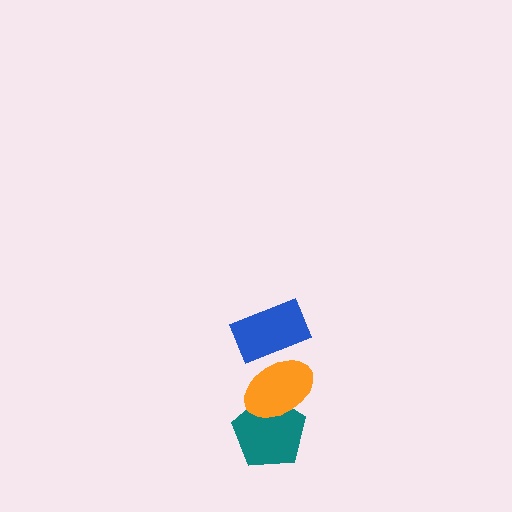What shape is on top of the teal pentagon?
The orange ellipse is on top of the teal pentagon.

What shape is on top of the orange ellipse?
The blue rectangle is on top of the orange ellipse.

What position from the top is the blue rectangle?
The blue rectangle is 1st from the top.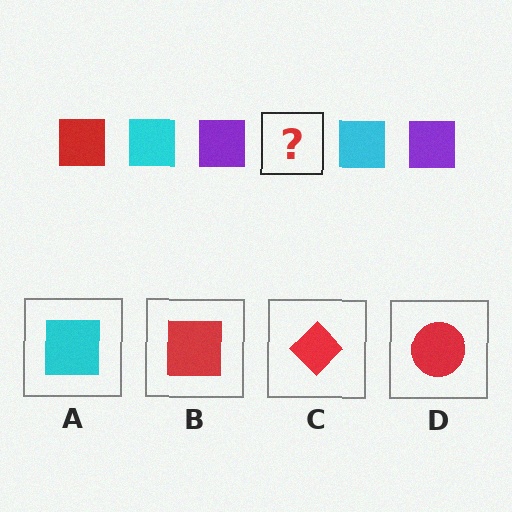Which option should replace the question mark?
Option B.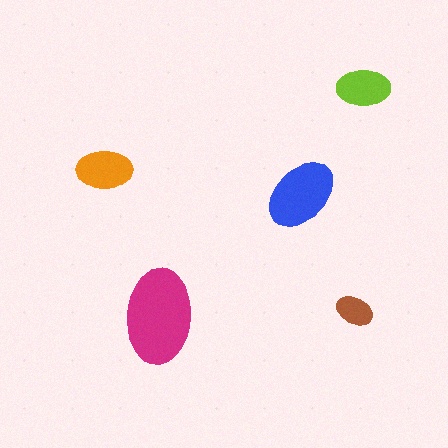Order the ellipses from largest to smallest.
the magenta one, the blue one, the orange one, the lime one, the brown one.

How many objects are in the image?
There are 5 objects in the image.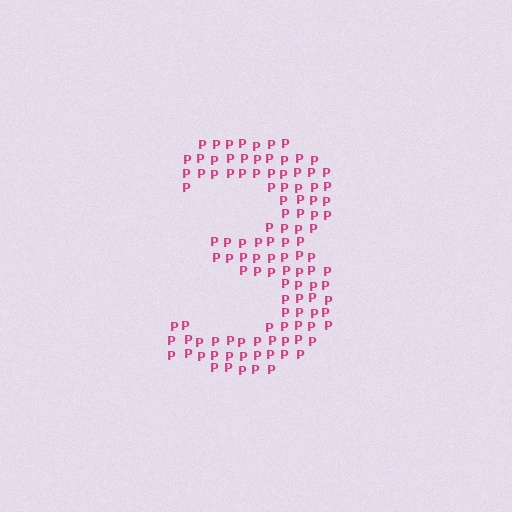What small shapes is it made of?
It is made of small letter P's.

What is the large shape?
The large shape is the digit 3.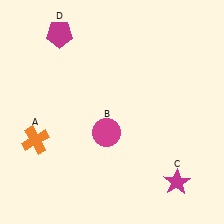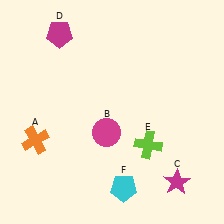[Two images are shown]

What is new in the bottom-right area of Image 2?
A cyan pentagon (F) was added in the bottom-right area of Image 2.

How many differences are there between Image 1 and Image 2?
There are 2 differences between the two images.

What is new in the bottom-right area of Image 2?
A lime cross (E) was added in the bottom-right area of Image 2.